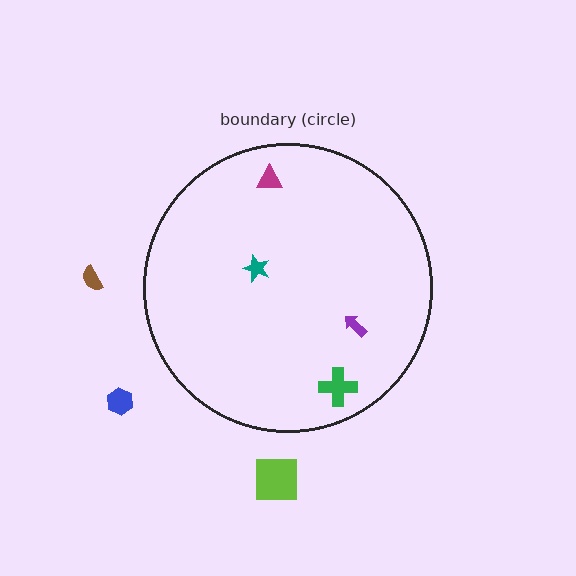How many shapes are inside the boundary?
4 inside, 3 outside.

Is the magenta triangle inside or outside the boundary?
Inside.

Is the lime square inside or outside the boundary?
Outside.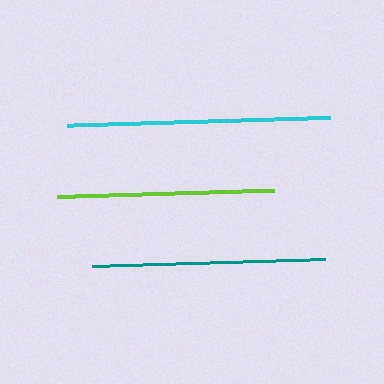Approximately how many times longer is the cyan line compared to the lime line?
The cyan line is approximately 1.2 times the length of the lime line.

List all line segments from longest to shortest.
From longest to shortest: cyan, teal, lime.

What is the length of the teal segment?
The teal segment is approximately 233 pixels long.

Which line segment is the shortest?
The lime line is the shortest at approximately 216 pixels.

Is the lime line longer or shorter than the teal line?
The teal line is longer than the lime line.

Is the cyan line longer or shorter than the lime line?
The cyan line is longer than the lime line.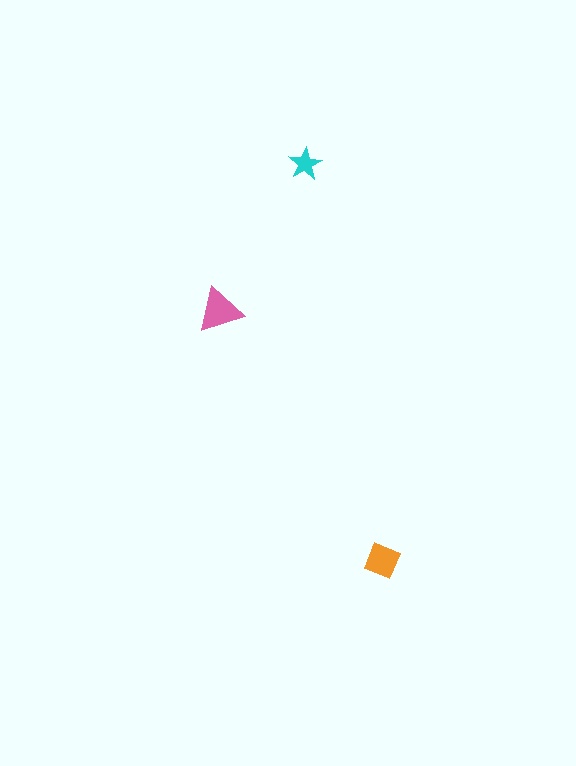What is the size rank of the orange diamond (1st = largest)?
2nd.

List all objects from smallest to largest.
The cyan star, the orange diamond, the pink triangle.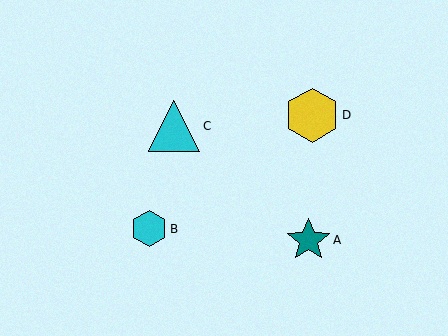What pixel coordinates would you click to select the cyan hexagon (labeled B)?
Click at (149, 229) to select the cyan hexagon B.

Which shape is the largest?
The yellow hexagon (labeled D) is the largest.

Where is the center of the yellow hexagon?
The center of the yellow hexagon is at (312, 115).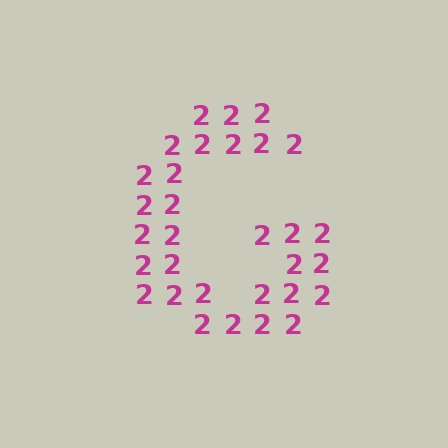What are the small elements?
The small elements are digit 2's.